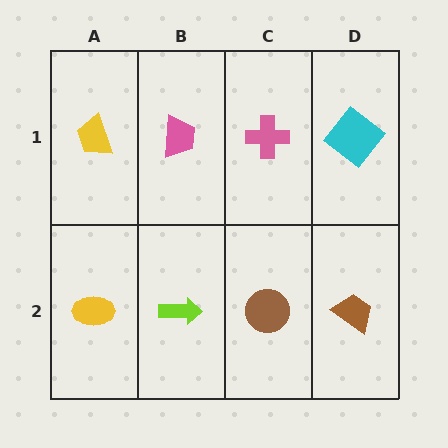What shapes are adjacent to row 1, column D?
A brown trapezoid (row 2, column D), a pink cross (row 1, column C).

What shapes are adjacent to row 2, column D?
A cyan diamond (row 1, column D), a brown circle (row 2, column C).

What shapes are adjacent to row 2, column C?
A pink cross (row 1, column C), a lime arrow (row 2, column B), a brown trapezoid (row 2, column D).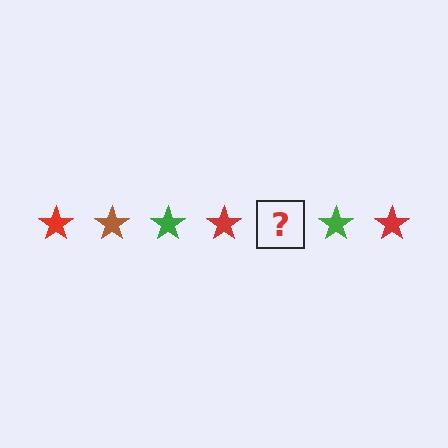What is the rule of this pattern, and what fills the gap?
The rule is that the pattern cycles through red, brown, green stars. The gap should be filled with a brown star.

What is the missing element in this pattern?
The missing element is a brown star.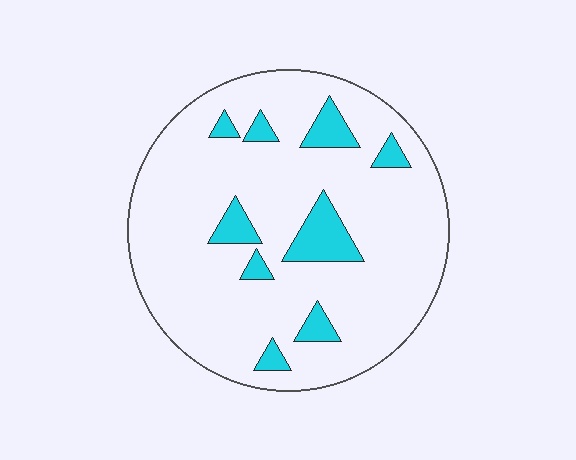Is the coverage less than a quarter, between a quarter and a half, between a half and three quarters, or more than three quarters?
Less than a quarter.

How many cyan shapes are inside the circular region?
9.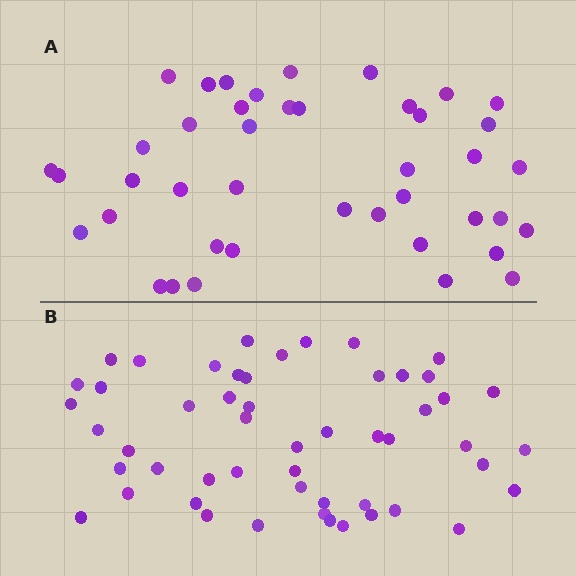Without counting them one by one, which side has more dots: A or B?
Region B (the bottom region) has more dots.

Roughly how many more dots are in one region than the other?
Region B has roughly 10 or so more dots than region A.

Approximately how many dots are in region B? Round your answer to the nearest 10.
About 50 dots. (The exact count is 52, which rounds to 50.)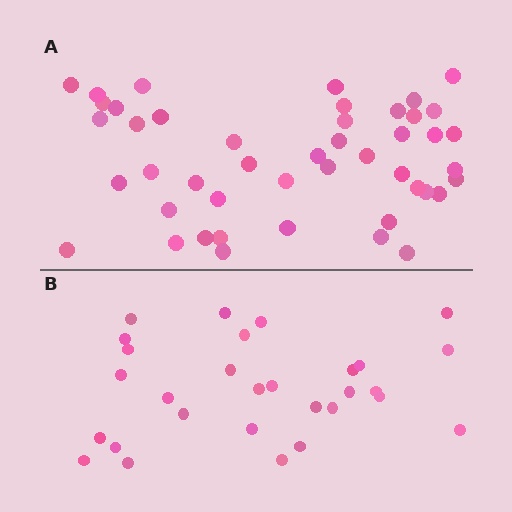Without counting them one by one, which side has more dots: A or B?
Region A (the top region) has more dots.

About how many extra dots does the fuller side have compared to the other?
Region A has approximately 15 more dots than region B.